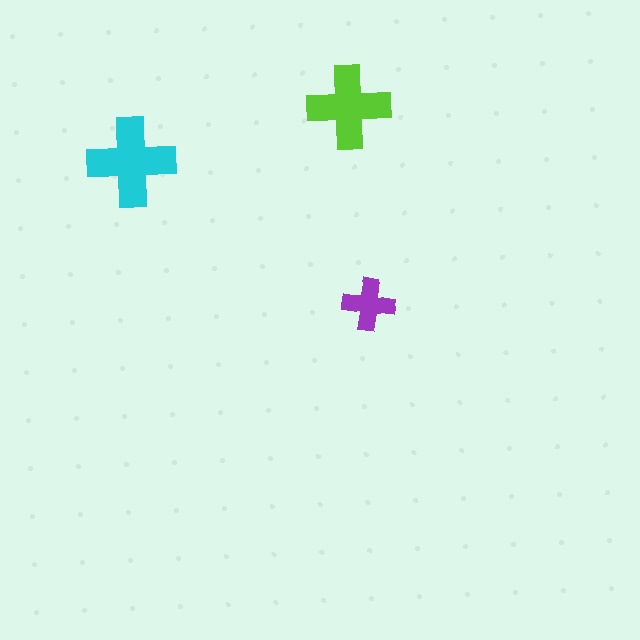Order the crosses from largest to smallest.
the cyan one, the lime one, the purple one.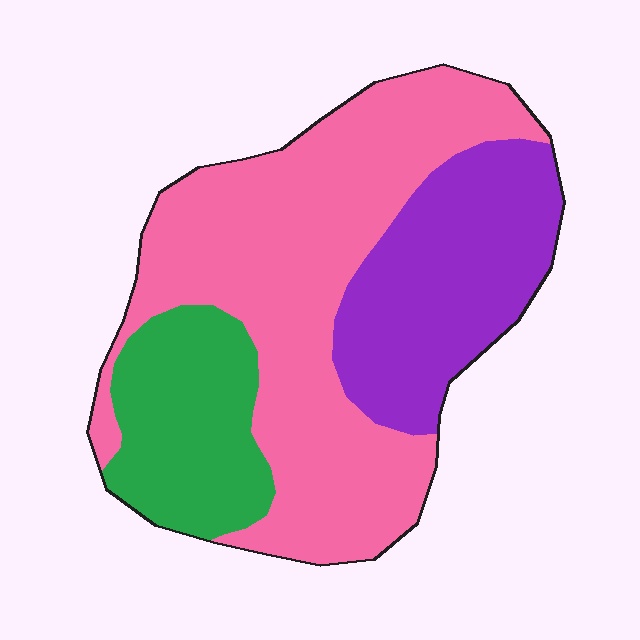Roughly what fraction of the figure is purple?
Purple covers 27% of the figure.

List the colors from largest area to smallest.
From largest to smallest: pink, purple, green.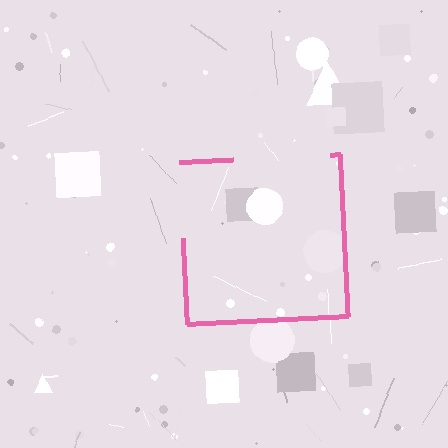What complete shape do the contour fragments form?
The contour fragments form a square.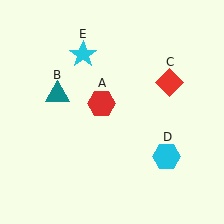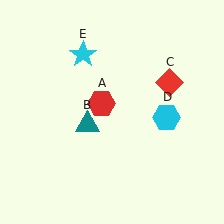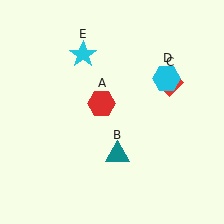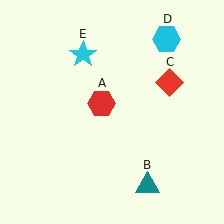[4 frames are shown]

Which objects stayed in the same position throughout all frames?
Red hexagon (object A) and red diamond (object C) and cyan star (object E) remained stationary.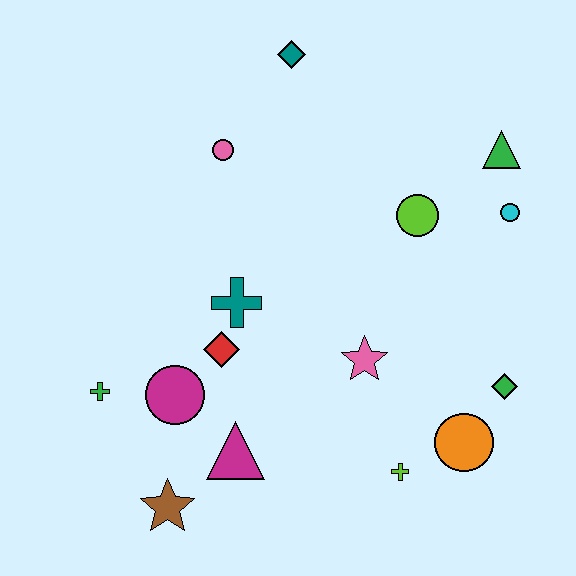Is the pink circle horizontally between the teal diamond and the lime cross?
No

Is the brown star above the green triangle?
No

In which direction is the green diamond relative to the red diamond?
The green diamond is to the right of the red diamond.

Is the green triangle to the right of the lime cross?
Yes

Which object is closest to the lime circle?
The cyan circle is closest to the lime circle.